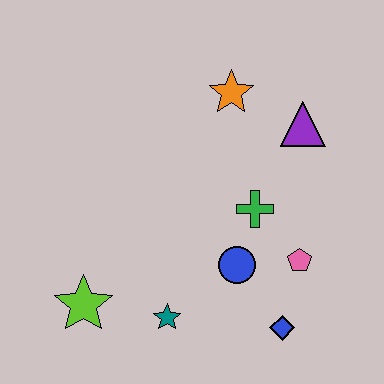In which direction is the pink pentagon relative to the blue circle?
The pink pentagon is to the right of the blue circle.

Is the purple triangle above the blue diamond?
Yes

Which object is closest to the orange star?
The purple triangle is closest to the orange star.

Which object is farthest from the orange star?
The lime star is farthest from the orange star.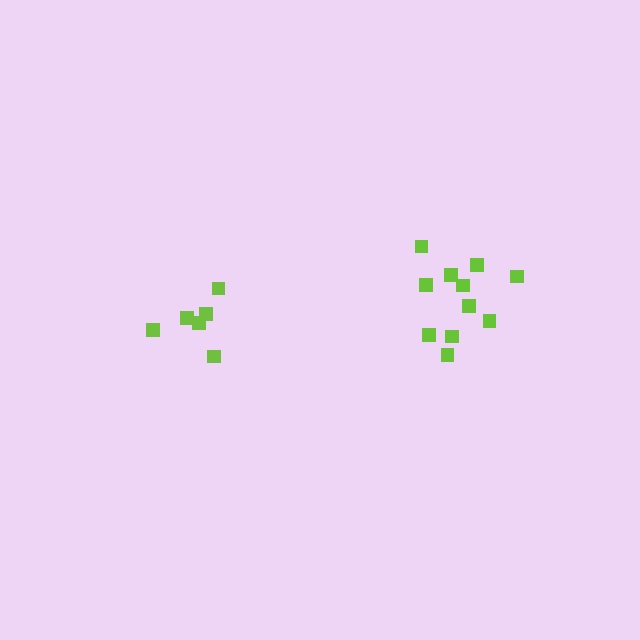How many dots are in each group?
Group 1: 6 dots, Group 2: 11 dots (17 total).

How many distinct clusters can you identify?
There are 2 distinct clusters.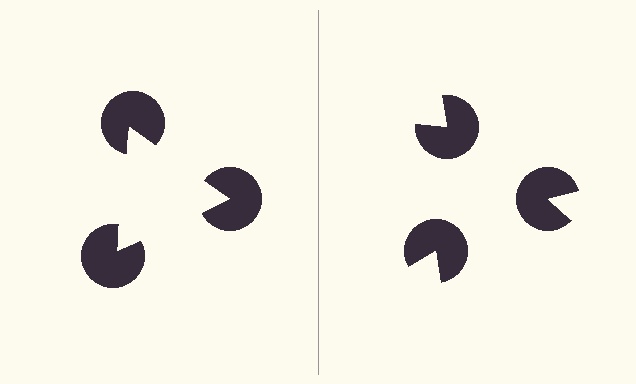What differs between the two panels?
The pac-man discs are positioned identically on both sides; only the wedge orientations differ. On the left they align to a triangle; on the right they are misaligned.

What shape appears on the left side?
An illusory triangle.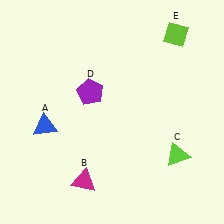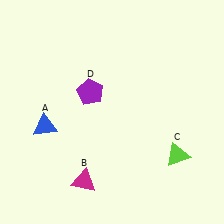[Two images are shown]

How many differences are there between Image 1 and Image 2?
There is 1 difference between the two images.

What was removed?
The lime diamond (E) was removed in Image 2.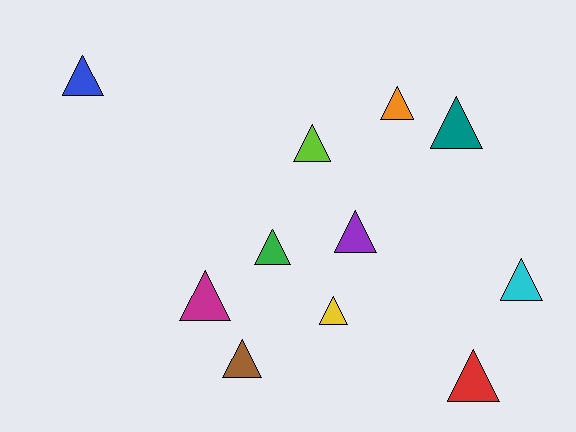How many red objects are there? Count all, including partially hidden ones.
There is 1 red object.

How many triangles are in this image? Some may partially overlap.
There are 11 triangles.